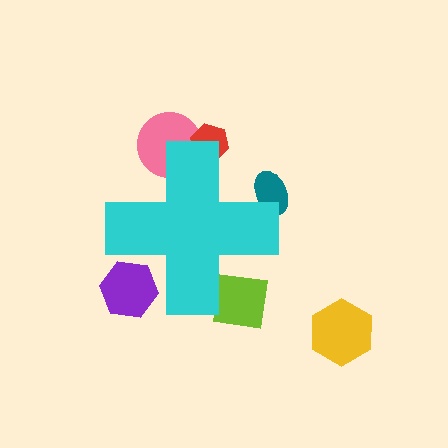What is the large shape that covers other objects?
A cyan cross.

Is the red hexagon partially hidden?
Yes, the red hexagon is partially hidden behind the cyan cross.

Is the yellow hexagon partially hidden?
No, the yellow hexagon is fully visible.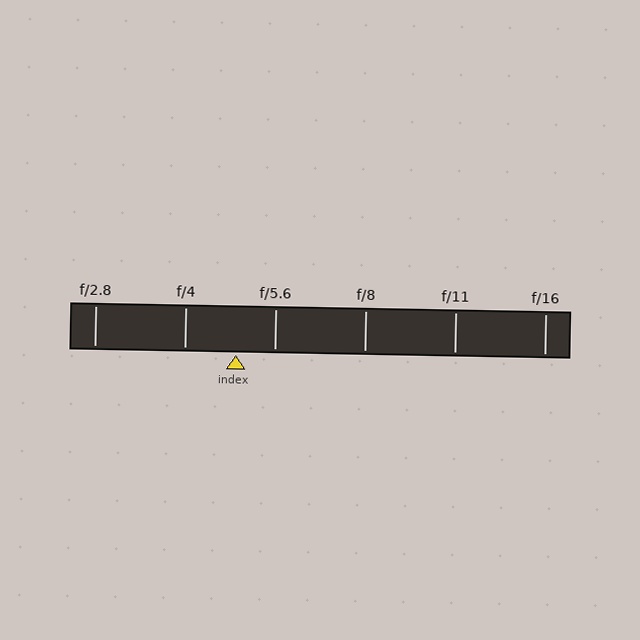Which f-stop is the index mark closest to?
The index mark is closest to f/5.6.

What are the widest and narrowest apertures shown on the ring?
The widest aperture shown is f/2.8 and the narrowest is f/16.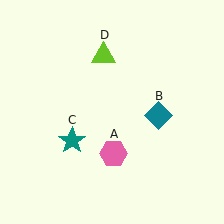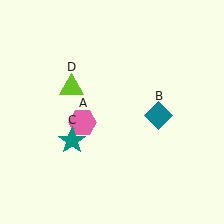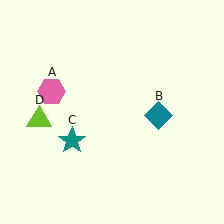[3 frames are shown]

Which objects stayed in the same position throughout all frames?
Teal diamond (object B) and teal star (object C) remained stationary.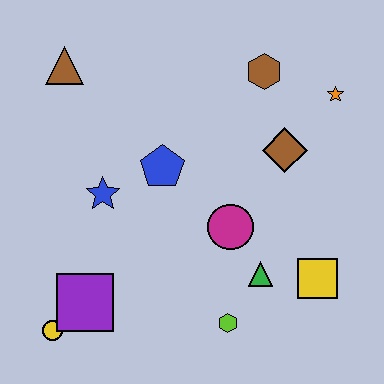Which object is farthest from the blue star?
The orange star is farthest from the blue star.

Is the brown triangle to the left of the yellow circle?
No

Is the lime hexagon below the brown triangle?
Yes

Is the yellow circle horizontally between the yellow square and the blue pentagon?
No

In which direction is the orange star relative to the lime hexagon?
The orange star is above the lime hexagon.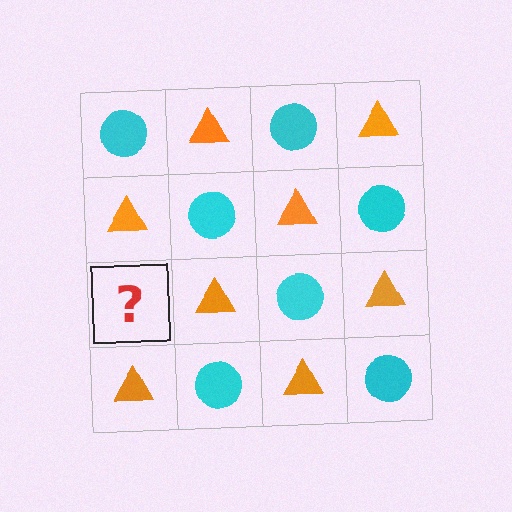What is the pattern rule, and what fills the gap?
The rule is that it alternates cyan circle and orange triangle in a checkerboard pattern. The gap should be filled with a cyan circle.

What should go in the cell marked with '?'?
The missing cell should contain a cyan circle.